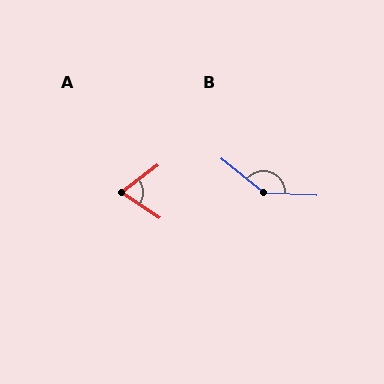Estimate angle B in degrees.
Approximately 144 degrees.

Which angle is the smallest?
A, at approximately 70 degrees.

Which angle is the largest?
B, at approximately 144 degrees.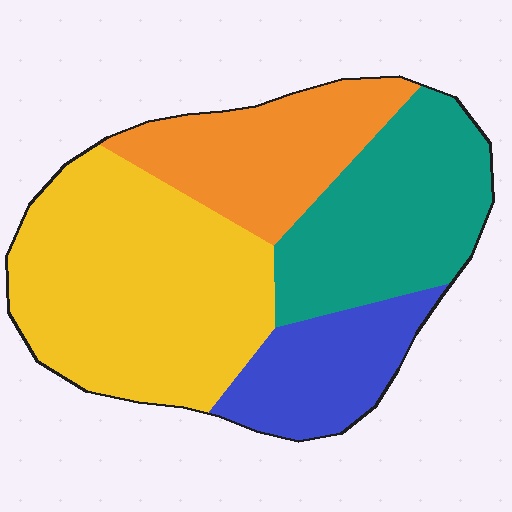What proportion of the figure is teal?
Teal covers 25% of the figure.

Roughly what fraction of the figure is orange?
Orange covers 20% of the figure.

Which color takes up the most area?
Yellow, at roughly 40%.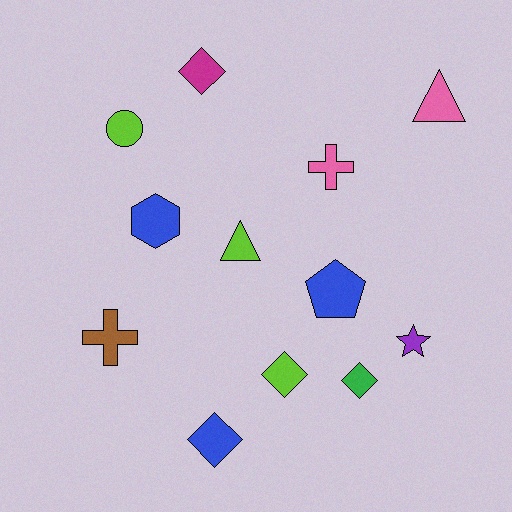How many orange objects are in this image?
There are no orange objects.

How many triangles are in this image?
There are 2 triangles.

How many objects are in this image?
There are 12 objects.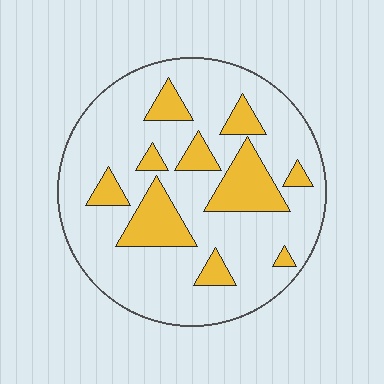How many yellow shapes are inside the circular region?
10.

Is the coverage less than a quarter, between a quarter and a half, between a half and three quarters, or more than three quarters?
Less than a quarter.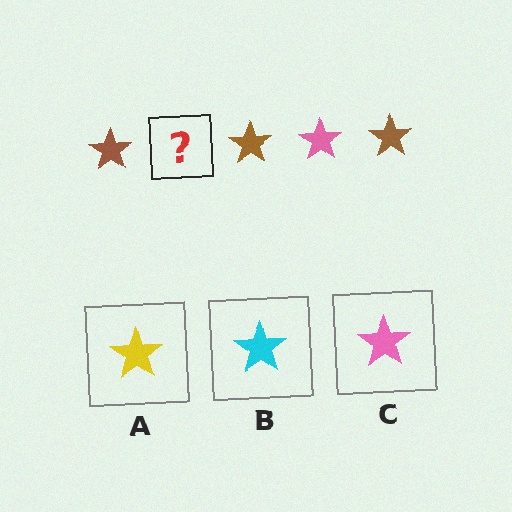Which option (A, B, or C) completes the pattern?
C.